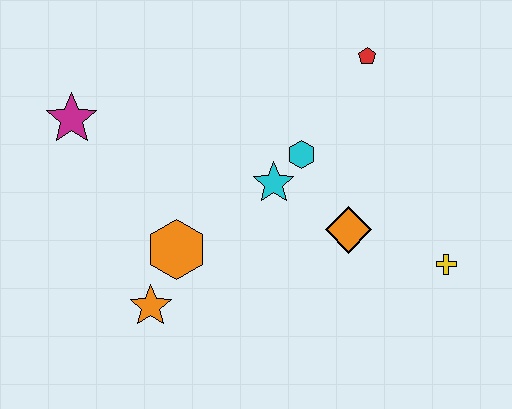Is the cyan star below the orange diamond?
No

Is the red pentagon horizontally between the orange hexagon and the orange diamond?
No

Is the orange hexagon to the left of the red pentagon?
Yes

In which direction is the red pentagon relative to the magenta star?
The red pentagon is to the right of the magenta star.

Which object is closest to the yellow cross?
The orange diamond is closest to the yellow cross.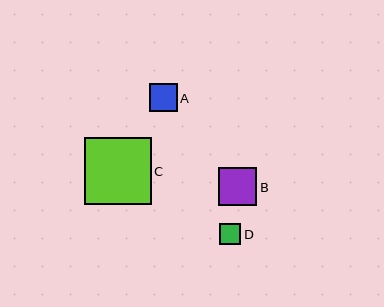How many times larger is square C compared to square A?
Square C is approximately 2.4 times the size of square A.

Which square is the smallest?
Square D is the smallest with a size of approximately 21 pixels.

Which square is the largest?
Square C is the largest with a size of approximately 67 pixels.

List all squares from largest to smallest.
From largest to smallest: C, B, A, D.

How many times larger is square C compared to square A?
Square C is approximately 2.4 times the size of square A.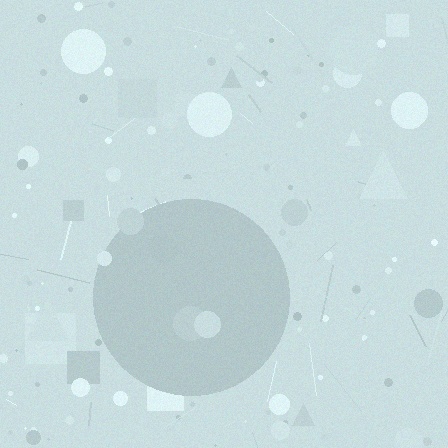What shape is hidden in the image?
A circle is hidden in the image.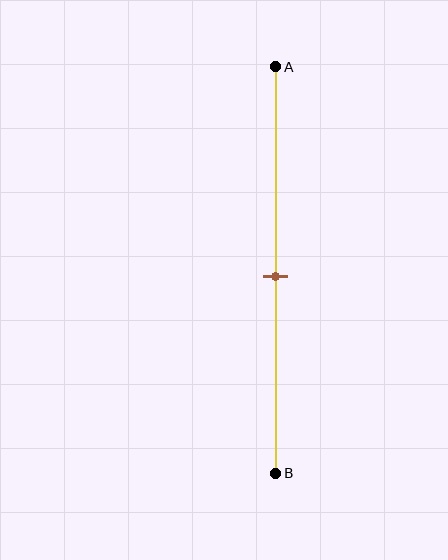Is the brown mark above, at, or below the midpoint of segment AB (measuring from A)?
The brown mark is approximately at the midpoint of segment AB.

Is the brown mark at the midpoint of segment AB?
Yes, the mark is approximately at the midpoint.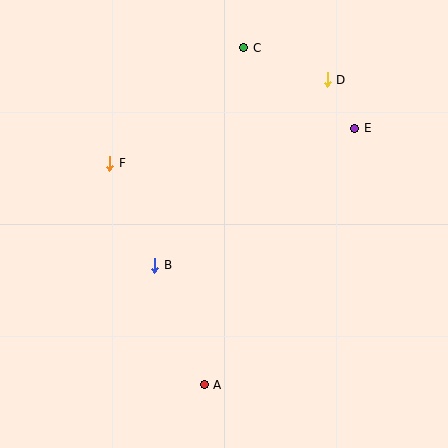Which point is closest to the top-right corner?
Point D is closest to the top-right corner.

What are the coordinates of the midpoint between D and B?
The midpoint between D and B is at (241, 172).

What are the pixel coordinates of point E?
Point E is at (355, 128).